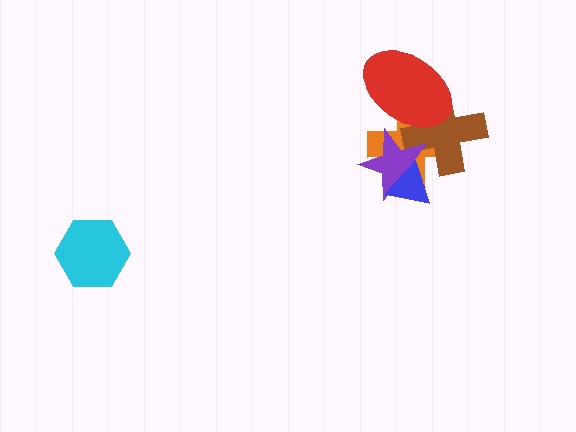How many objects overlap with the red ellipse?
3 objects overlap with the red ellipse.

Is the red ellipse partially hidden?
Yes, it is partially covered by another shape.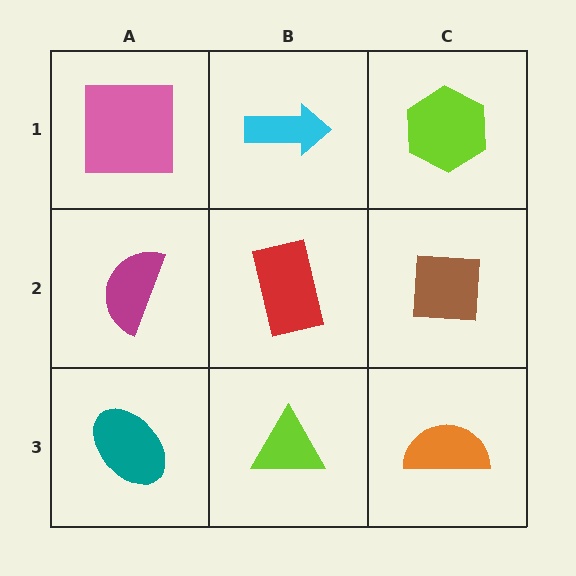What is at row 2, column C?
A brown square.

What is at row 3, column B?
A lime triangle.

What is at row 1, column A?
A pink square.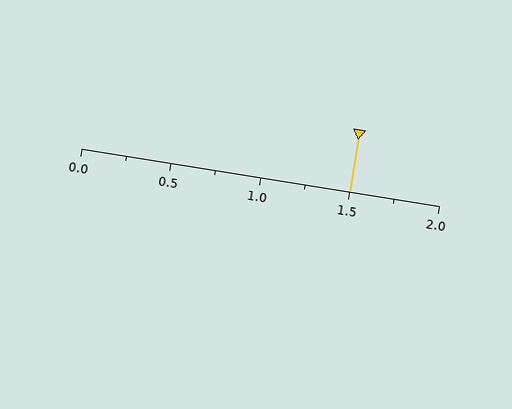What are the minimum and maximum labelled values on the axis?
The axis runs from 0.0 to 2.0.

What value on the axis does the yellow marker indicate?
The marker indicates approximately 1.5.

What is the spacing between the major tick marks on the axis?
The major ticks are spaced 0.5 apart.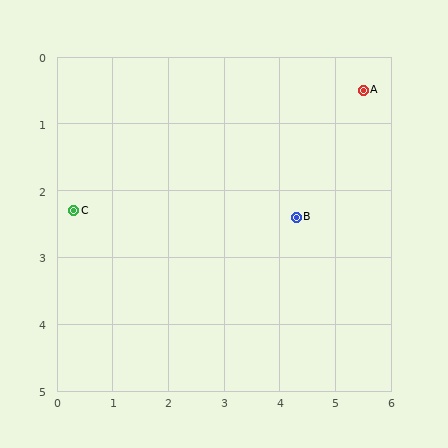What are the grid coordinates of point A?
Point A is at approximately (5.5, 0.5).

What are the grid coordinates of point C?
Point C is at approximately (0.3, 2.3).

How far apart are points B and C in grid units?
Points B and C are about 4.0 grid units apart.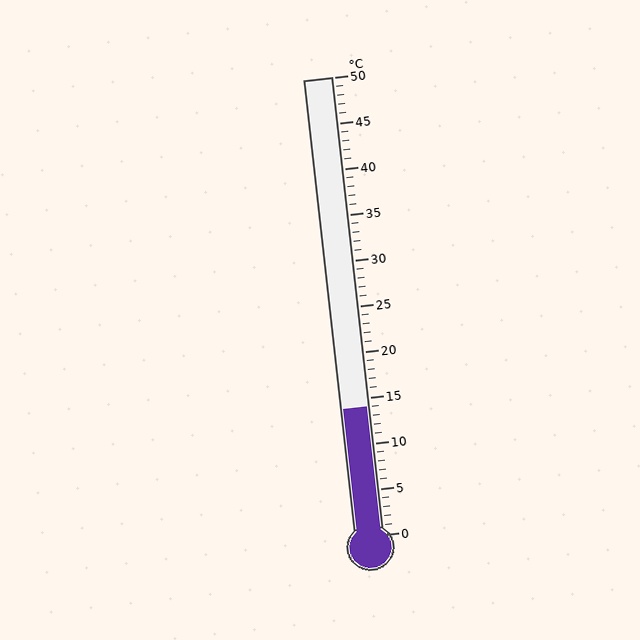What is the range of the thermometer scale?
The thermometer scale ranges from 0°C to 50°C.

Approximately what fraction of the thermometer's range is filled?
The thermometer is filled to approximately 30% of its range.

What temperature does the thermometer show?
The thermometer shows approximately 14°C.